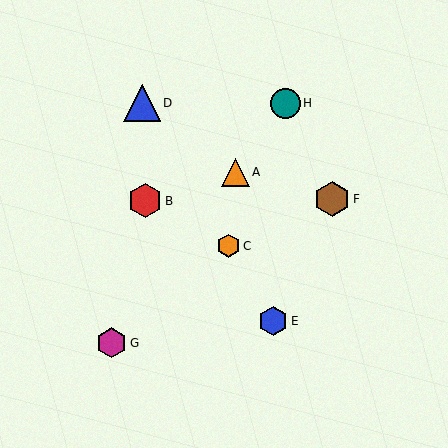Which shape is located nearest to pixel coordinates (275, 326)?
The blue hexagon (labeled E) at (273, 321) is nearest to that location.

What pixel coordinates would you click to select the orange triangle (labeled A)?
Click at (235, 172) to select the orange triangle A.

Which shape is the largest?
The blue triangle (labeled D) is the largest.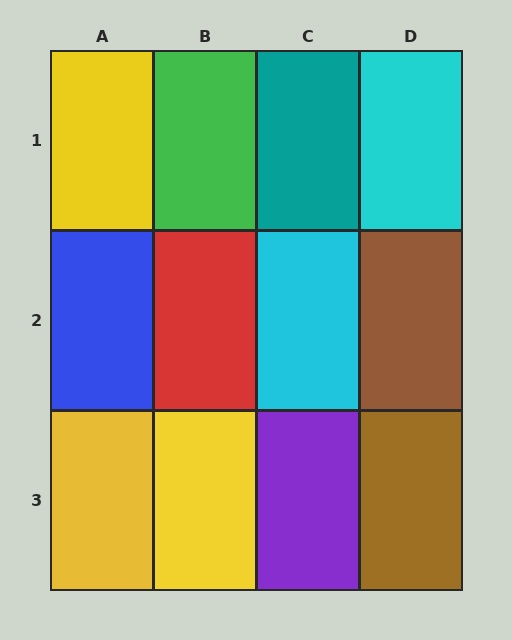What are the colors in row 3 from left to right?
Yellow, yellow, purple, brown.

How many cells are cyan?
2 cells are cyan.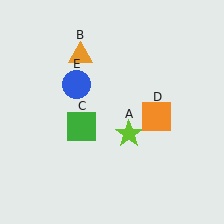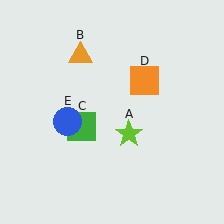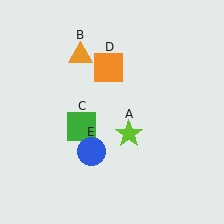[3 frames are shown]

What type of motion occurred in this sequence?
The orange square (object D), blue circle (object E) rotated counterclockwise around the center of the scene.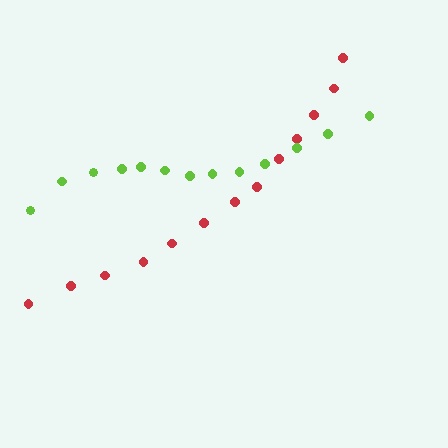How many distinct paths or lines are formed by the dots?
There are 2 distinct paths.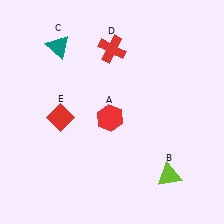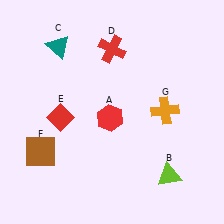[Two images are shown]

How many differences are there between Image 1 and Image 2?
There are 2 differences between the two images.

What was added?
A brown square (F), an orange cross (G) were added in Image 2.